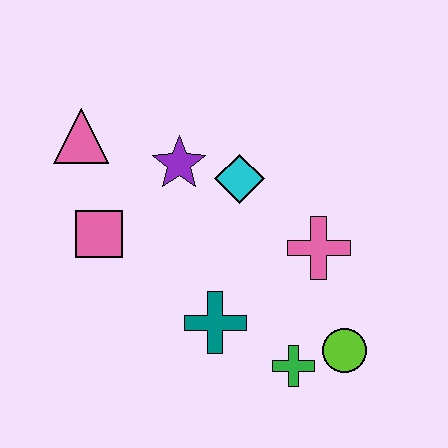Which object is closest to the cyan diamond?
The purple star is closest to the cyan diamond.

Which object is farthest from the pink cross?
The pink triangle is farthest from the pink cross.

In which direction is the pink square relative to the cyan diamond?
The pink square is to the left of the cyan diamond.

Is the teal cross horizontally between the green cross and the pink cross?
No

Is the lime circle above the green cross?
Yes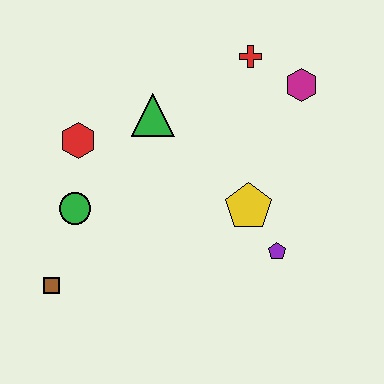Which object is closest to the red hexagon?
The green circle is closest to the red hexagon.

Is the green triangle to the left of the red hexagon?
No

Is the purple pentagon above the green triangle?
No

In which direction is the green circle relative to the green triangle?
The green circle is below the green triangle.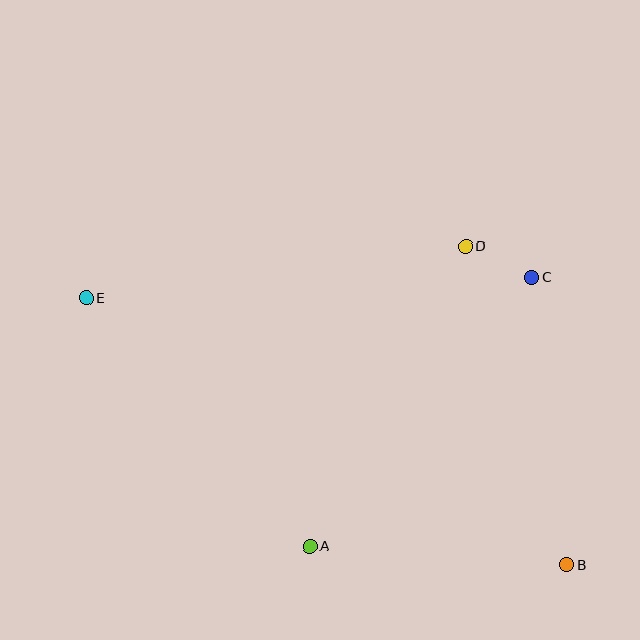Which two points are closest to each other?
Points C and D are closest to each other.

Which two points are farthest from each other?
Points B and E are farthest from each other.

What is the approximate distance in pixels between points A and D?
The distance between A and D is approximately 338 pixels.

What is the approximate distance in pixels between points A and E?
The distance between A and E is approximately 334 pixels.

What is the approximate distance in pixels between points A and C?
The distance between A and C is approximately 349 pixels.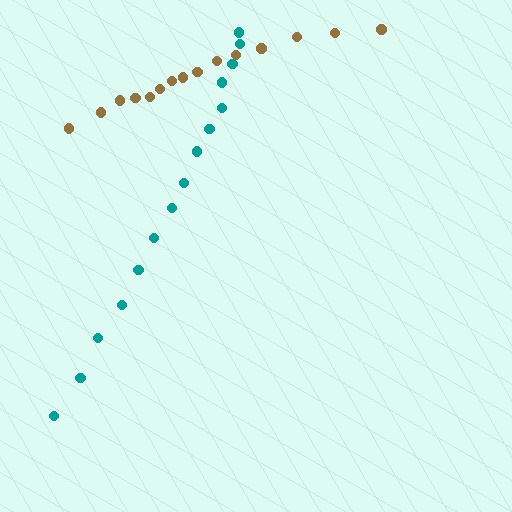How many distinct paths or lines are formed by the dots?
There are 2 distinct paths.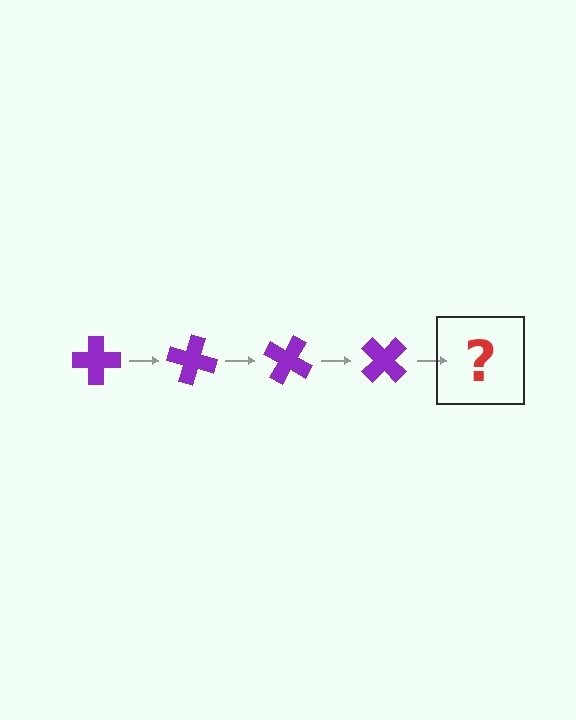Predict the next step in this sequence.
The next step is a purple cross rotated 60 degrees.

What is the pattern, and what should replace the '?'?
The pattern is that the cross rotates 15 degrees each step. The '?' should be a purple cross rotated 60 degrees.